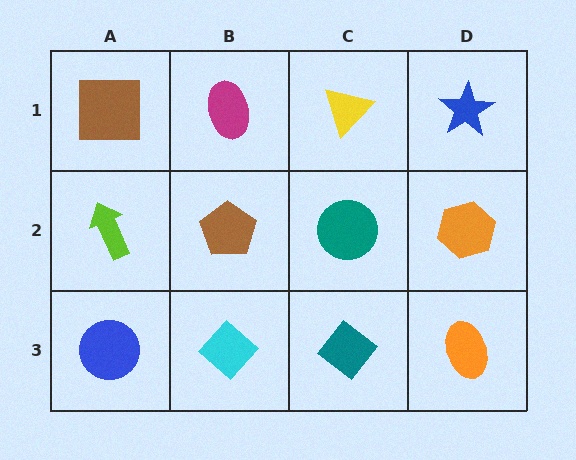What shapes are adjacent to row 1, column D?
An orange hexagon (row 2, column D), a yellow triangle (row 1, column C).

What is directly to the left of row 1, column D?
A yellow triangle.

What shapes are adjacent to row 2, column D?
A blue star (row 1, column D), an orange ellipse (row 3, column D), a teal circle (row 2, column C).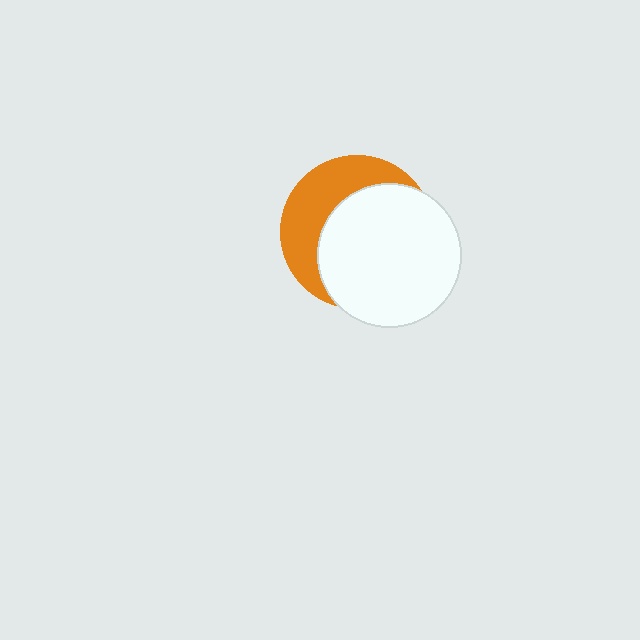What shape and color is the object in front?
The object in front is a white circle.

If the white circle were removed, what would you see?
You would see the complete orange circle.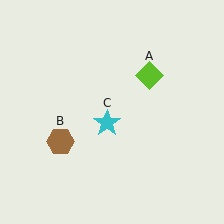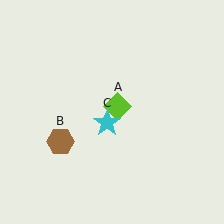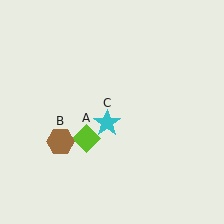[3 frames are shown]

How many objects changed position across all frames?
1 object changed position: lime diamond (object A).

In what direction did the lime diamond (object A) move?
The lime diamond (object A) moved down and to the left.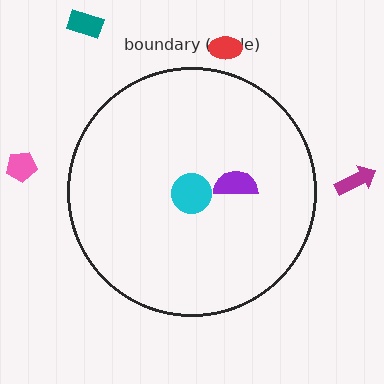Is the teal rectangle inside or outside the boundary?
Outside.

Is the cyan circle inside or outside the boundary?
Inside.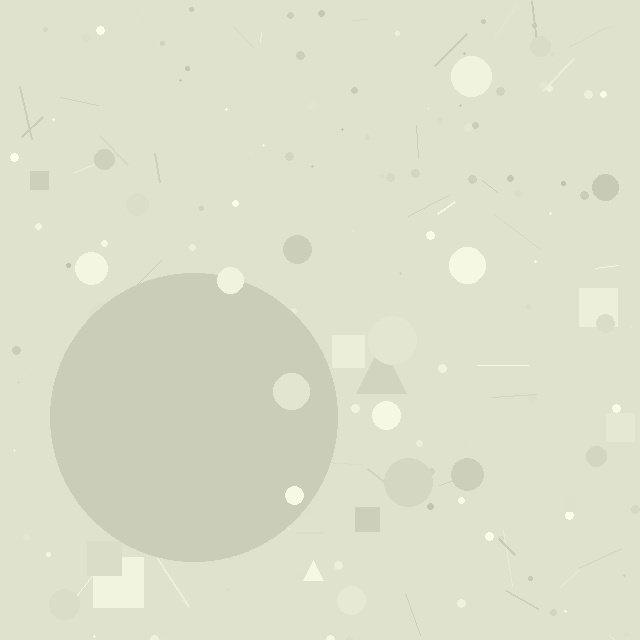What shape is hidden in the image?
A circle is hidden in the image.